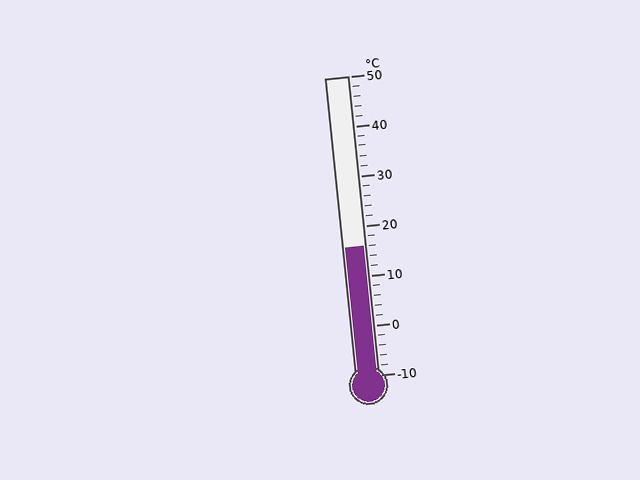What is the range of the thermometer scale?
The thermometer scale ranges from -10°C to 50°C.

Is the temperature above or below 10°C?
The temperature is above 10°C.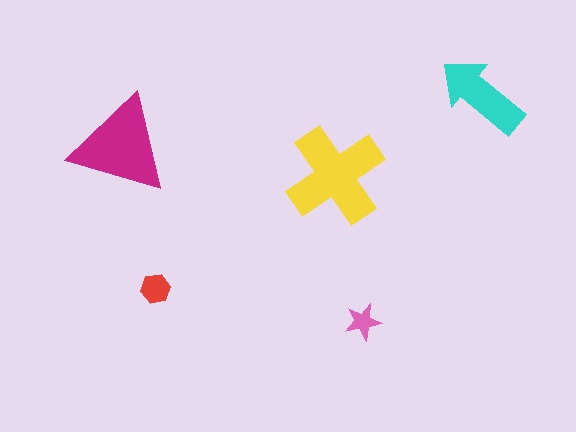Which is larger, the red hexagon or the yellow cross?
The yellow cross.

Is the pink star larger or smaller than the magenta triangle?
Smaller.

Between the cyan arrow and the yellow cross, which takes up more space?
The yellow cross.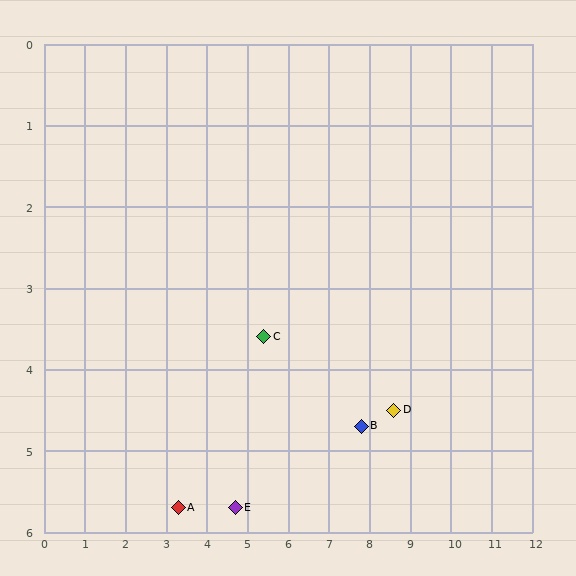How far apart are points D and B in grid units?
Points D and B are about 0.8 grid units apart.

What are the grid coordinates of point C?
Point C is at approximately (5.4, 3.6).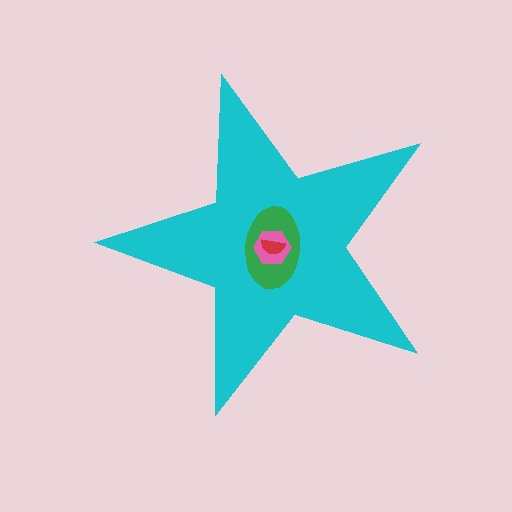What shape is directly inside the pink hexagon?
The red semicircle.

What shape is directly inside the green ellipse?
The pink hexagon.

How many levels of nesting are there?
4.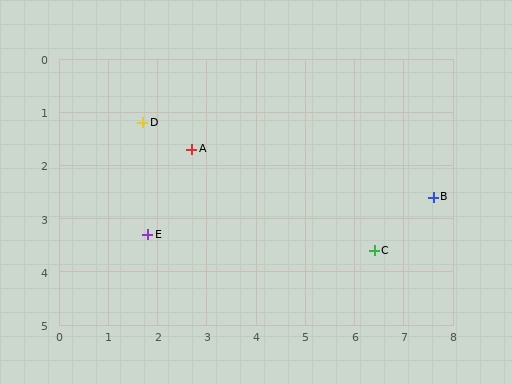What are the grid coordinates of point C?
Point C is at approximately (6.4, 3.6).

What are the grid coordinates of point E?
Point E is at approximately (1.8, 3.3).